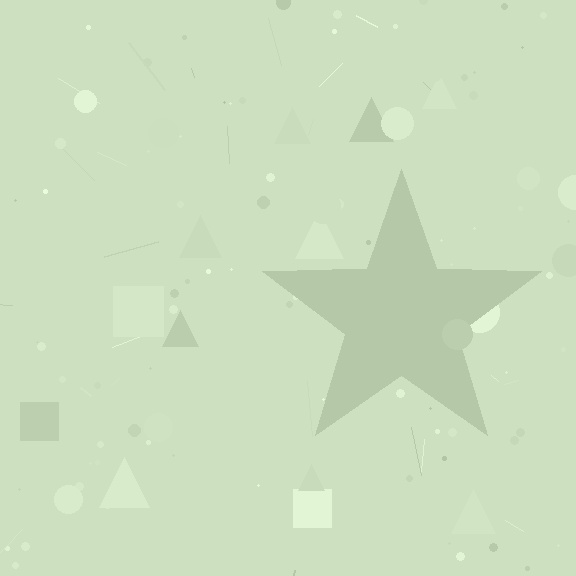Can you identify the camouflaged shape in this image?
The camouflaged shape is a star.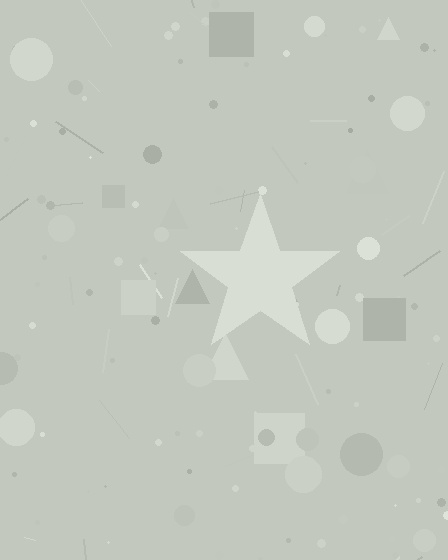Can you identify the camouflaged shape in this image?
The camouflaged shape is a star.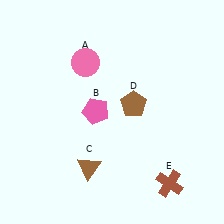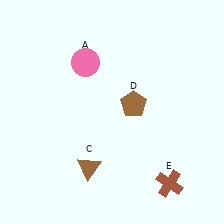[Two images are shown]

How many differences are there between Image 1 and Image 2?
There is 1 difference between the two images.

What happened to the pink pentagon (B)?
The pink pentagon (B) was removed in Image 2. It was in the top-left area of Image 1.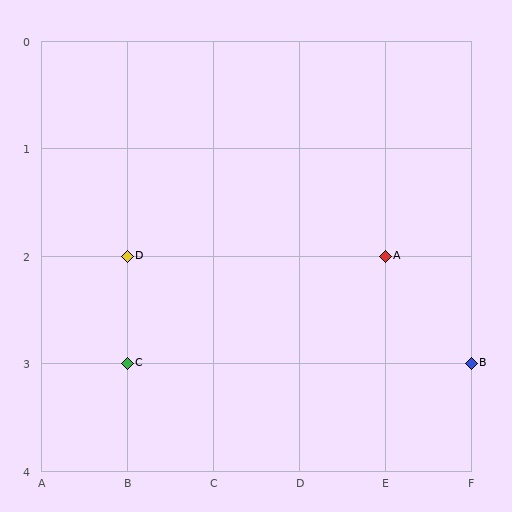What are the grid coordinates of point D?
Point D is at grid coordinates (B, 2).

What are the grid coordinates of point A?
Point A is at grid coordinates (E, 2).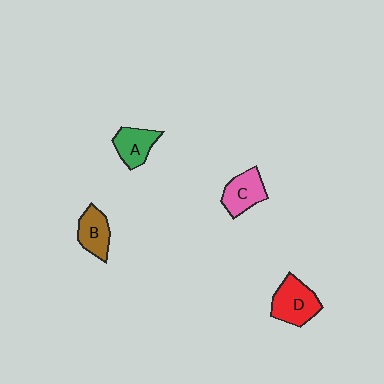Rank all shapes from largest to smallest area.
From largest to smallest: D (red), C (pink), B (brown), A (green).